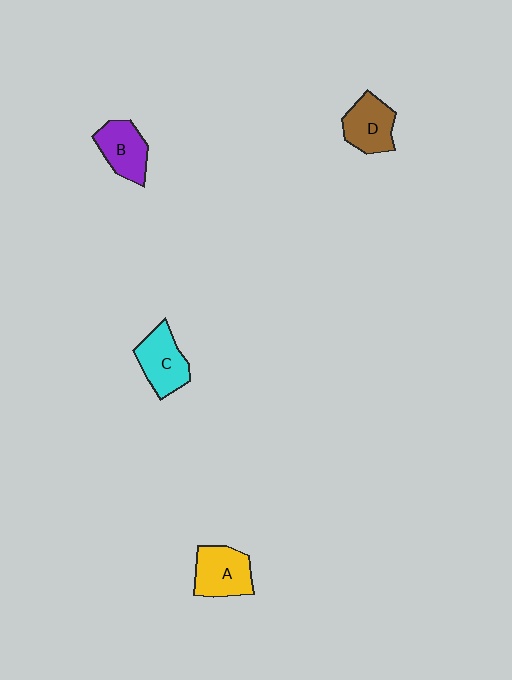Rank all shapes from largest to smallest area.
From largest to smallest: A (yellow), C (cyan), D (brown), B (purple).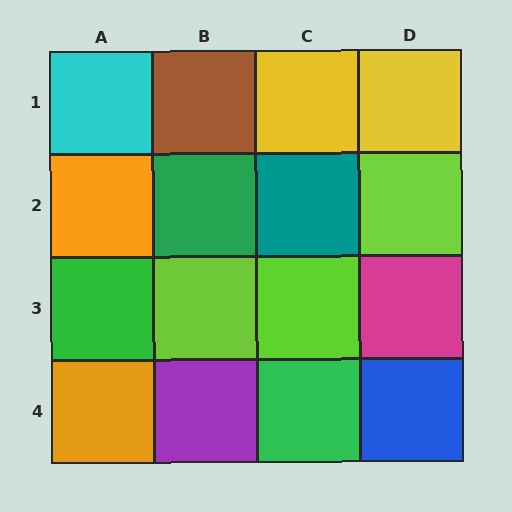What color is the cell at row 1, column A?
Cyan.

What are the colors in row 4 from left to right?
Orange, purple, green, blue.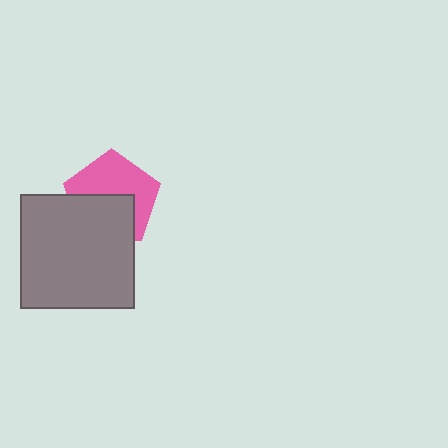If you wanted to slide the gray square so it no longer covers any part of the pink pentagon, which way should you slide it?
Slide it down — that is the most direct way to separate the two shapes.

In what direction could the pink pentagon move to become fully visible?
The pink pentagon could move up. That would shift it out from behind the gray square entirely.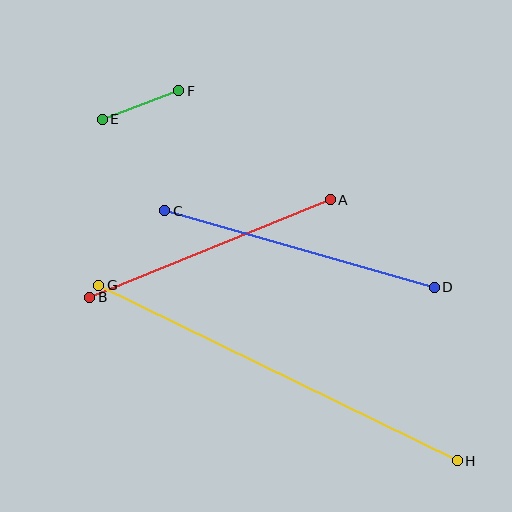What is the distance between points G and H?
The distance is approximately 399 pixels.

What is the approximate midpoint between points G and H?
The midpoint is at approximately (278, 373) pixels.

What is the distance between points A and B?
The distance is approximately 260 pixels.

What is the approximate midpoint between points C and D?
The midpoint is at approximately (299, 249) pixels.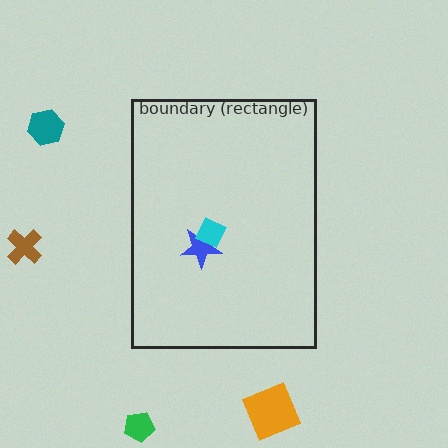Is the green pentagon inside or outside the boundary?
Outside.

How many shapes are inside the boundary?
2 inside, 4 outside.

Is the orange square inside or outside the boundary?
Outside.